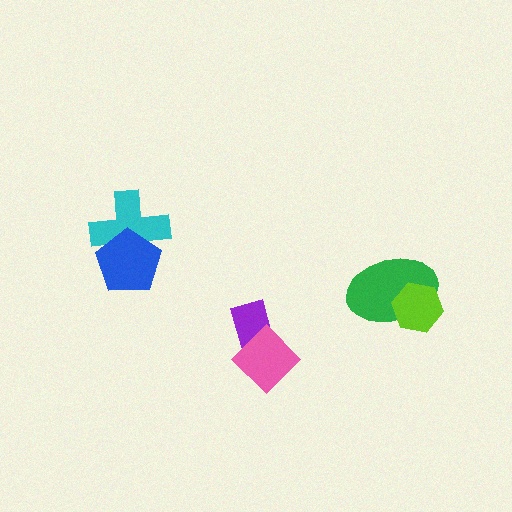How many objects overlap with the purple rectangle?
1 object overlaps with the purple rectangle.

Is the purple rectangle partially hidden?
Yes, it is partially covered by another shape.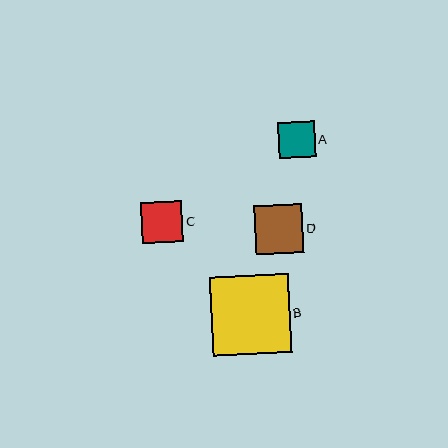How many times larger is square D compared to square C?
Square D is approximately 1.2 times the size of square C.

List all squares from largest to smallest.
From largest to smallest: B, D, C, A.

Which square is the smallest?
Square A is the smallest with a size of approximately 36 pixels.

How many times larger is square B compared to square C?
Square B is approximately 1.9 times the size of square C.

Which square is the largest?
Square B is the largest with a size of approximately 79 pixels.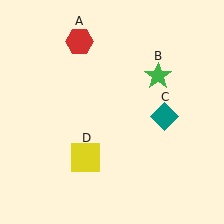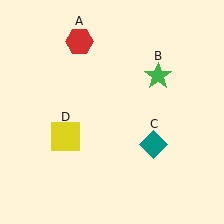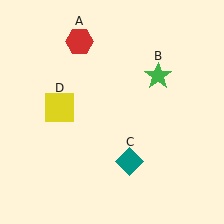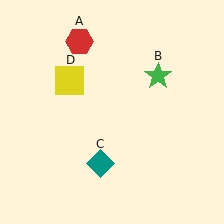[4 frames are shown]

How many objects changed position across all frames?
2 objects changed position: teal diamond (object C), yellow square (object D).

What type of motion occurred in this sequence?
The teal diamond (object C), yellow square (object D) rotated clockwise around the center of the scene.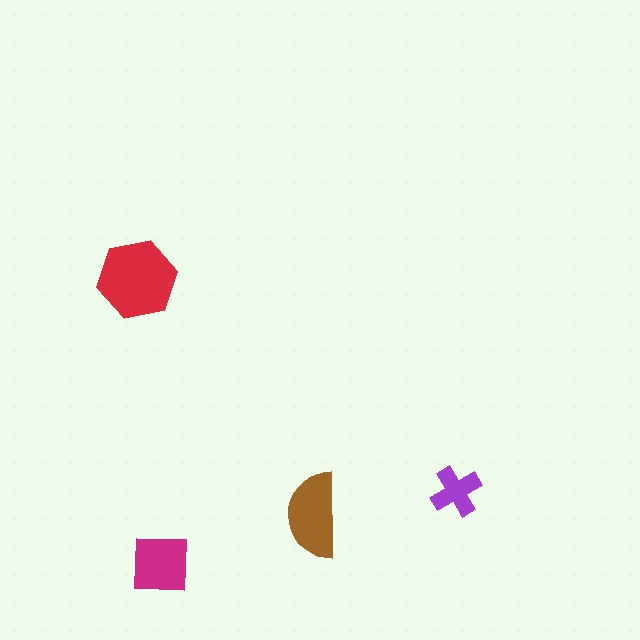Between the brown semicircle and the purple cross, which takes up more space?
The brown semicircle.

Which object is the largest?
The red hexagon.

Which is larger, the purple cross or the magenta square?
The magenta square.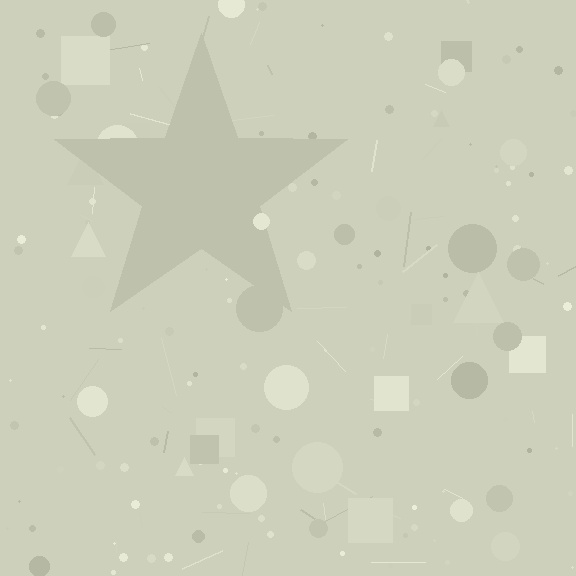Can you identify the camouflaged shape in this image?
The camouflaged shape is a star.